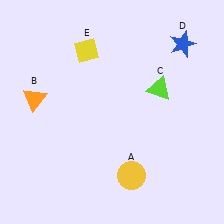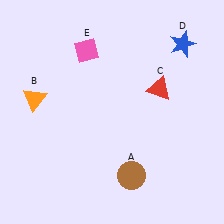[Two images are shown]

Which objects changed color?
A changed from yellow to brown. C changed from lime to red. E changed from yellow to pink.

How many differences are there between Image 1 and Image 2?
There are 3 differences between the two images.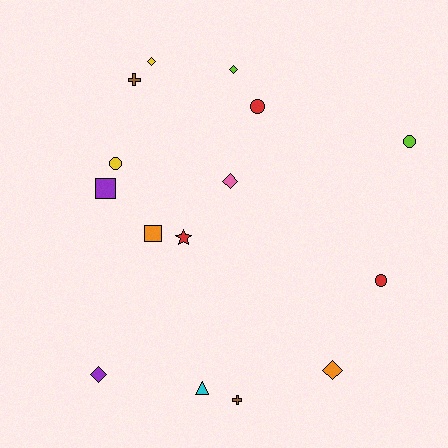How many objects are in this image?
There are 15 objects.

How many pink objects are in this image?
There is 1 pink object.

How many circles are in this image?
There are 4 circles.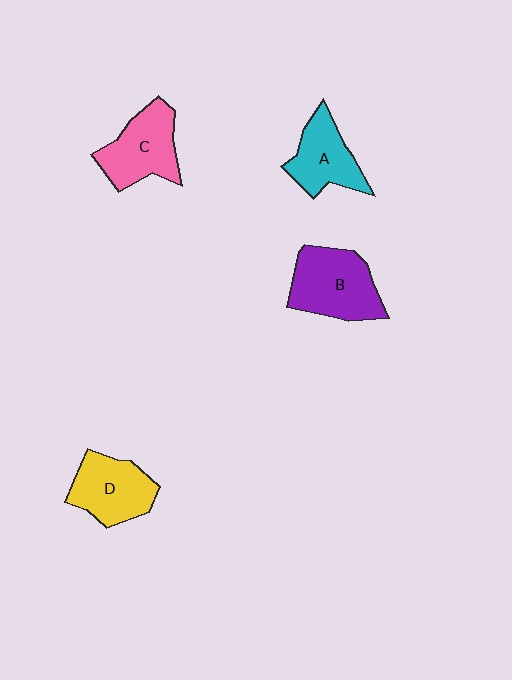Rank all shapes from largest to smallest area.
From largest to smallest: B (purple), C (pink), D (yellow), A (cyan).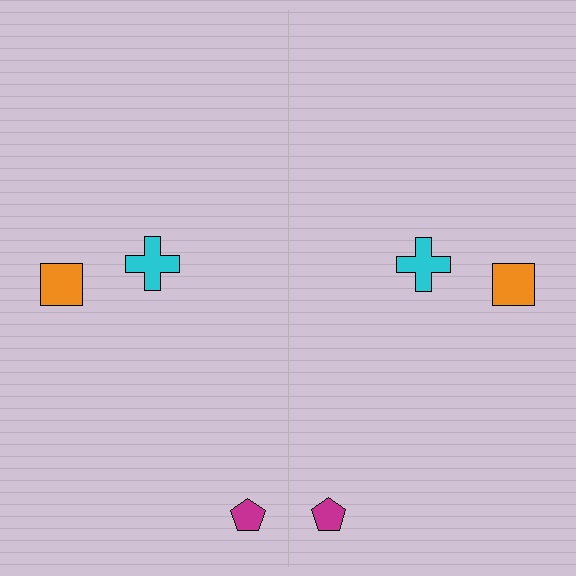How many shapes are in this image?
There are 6 shapes in this image.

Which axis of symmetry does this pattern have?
The pattern has a vertical axis of symmetry running through the center of the image.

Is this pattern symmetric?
Yes, this pattern has bilateral (reflection) symmetry.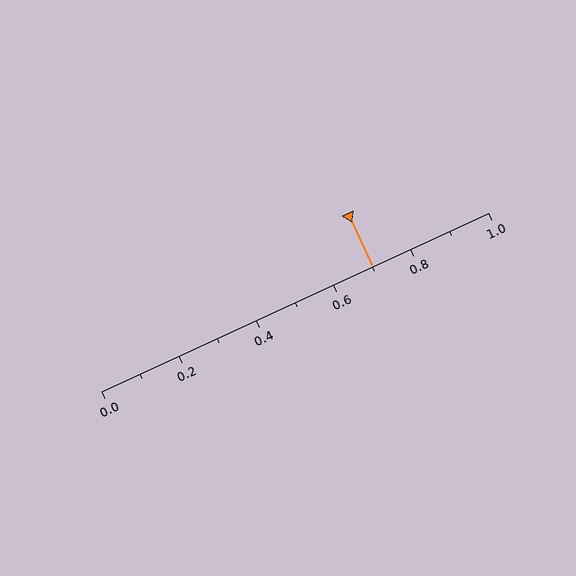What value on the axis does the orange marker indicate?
The marker indicates approximately 0.7.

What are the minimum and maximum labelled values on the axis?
The axis runs from 0.0 to 1.0.